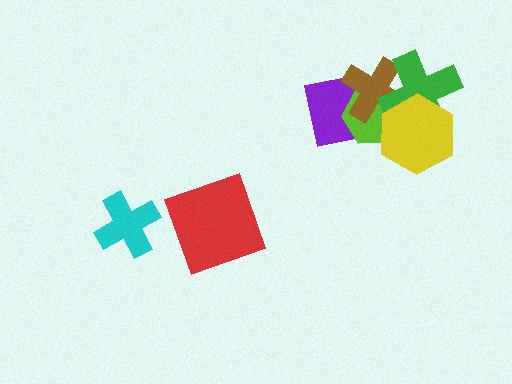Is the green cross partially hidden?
Yes, it is partially covered by another shape.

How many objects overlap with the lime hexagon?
4 objects overlap with the lime hexagon.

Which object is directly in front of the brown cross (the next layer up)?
The green cross is directly in front of the brown cross.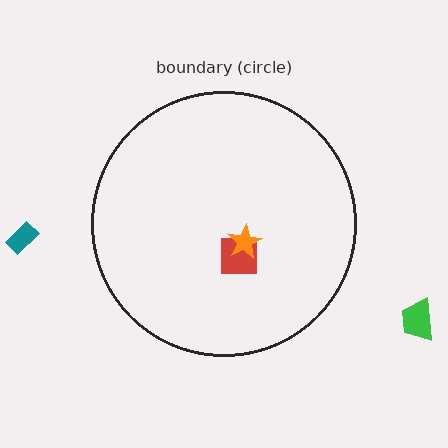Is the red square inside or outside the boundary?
Inside.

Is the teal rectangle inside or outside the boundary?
Outside.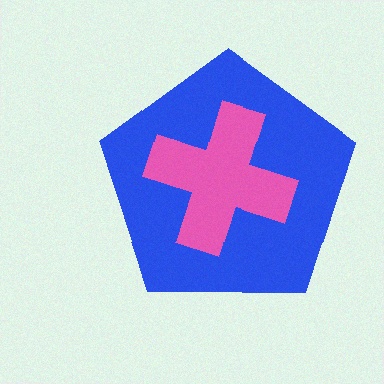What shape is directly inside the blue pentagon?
The pink cross.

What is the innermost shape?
The pink cross.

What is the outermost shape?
The blue pentagon.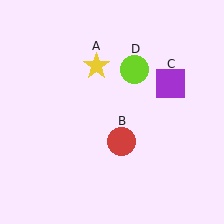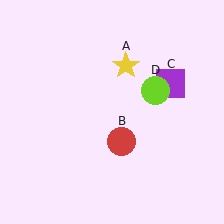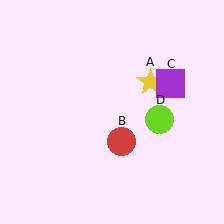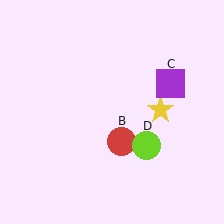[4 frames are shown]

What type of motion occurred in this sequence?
The yellow star (object A), lime circle (object D) rotated clockwise around the center of the scene.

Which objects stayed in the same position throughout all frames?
Red circle (object B) and purple square (object C) remained stationary.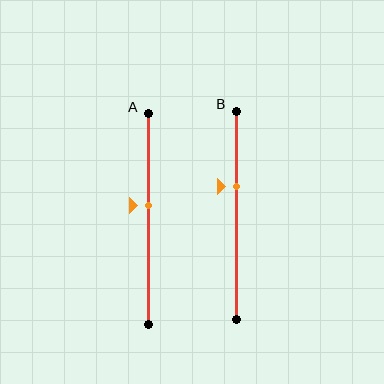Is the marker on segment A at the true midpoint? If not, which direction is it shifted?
No, the marker on segment A is shifted upward by about 6% of the segment length.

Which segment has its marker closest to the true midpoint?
Segment A has its marker closest to the true midpoint.